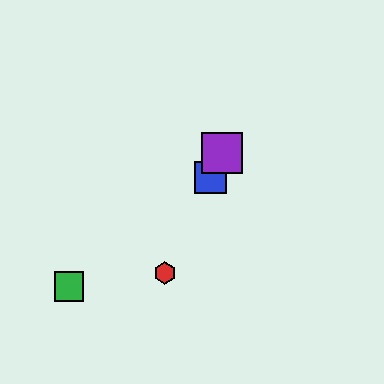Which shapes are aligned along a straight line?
The red hexagon, the blue square, the yellow hexagon, the purple square are aligned along a straight line.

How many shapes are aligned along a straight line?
4 shapes (the red hexagon, the blue square, the yellow hexagon, the purple square) are aligned along a straight line.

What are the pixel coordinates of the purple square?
The purple square is at (222, 153).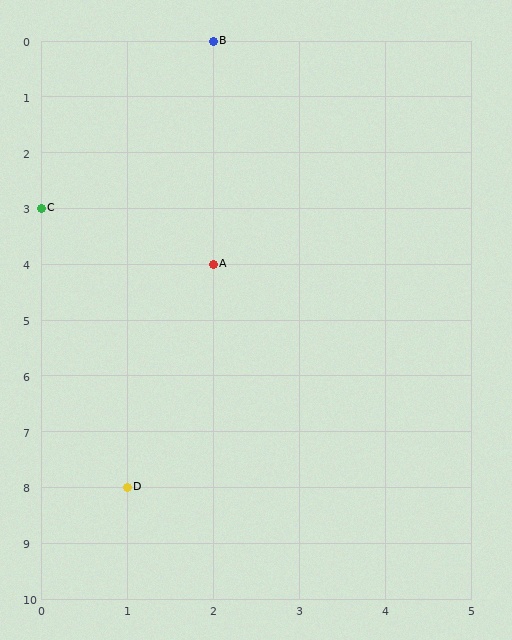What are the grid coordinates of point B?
Point B is at grid coordinates (2, 0).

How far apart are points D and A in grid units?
Points D and A are 1 column and 4 rows apart (about 4.1 grid units diagonally).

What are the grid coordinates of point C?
Point C is at grid coordinates (0, 3).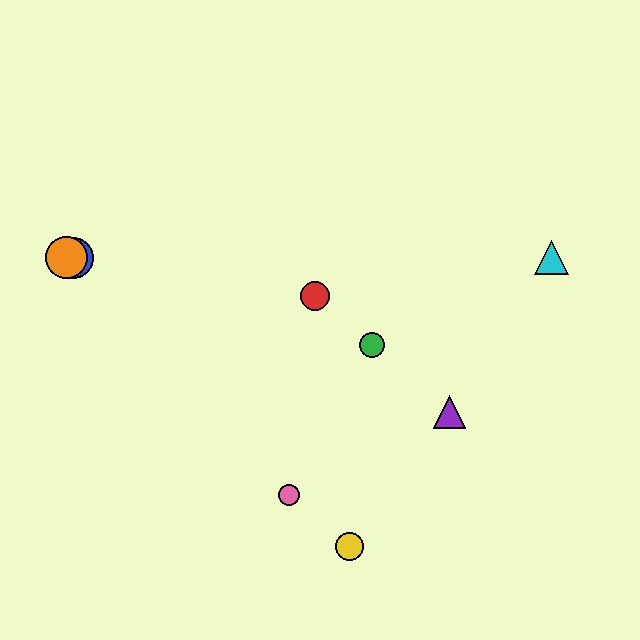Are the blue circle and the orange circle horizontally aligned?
Yes, both are at y≈258.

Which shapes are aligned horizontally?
The blue circle, the orange circle, the cyan triangle are aligned horizontally.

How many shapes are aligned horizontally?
3 shapes (the blue circle, the orange circle, the cyan triangle) are aligned horizontally.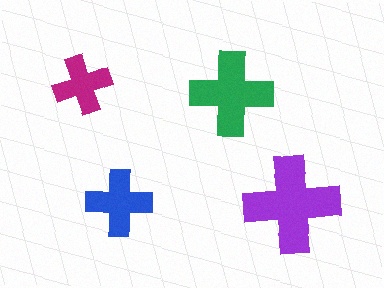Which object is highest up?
The magenta cross is topmost.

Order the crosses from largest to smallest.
the purple one, the green one, the blue one, the magenta one.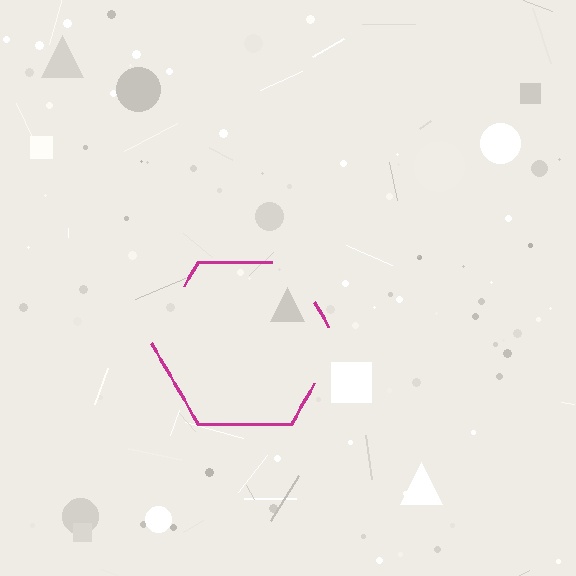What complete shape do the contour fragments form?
The contour fragments form a hexagon.